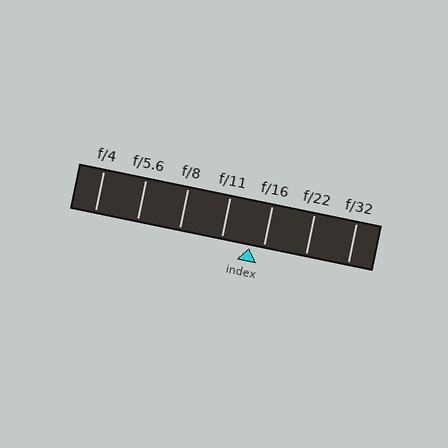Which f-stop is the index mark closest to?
The index mark is closest to f/16.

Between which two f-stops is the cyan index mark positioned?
The index mark is between f/11 and f/16.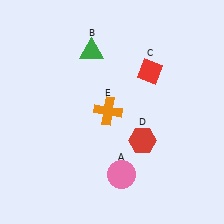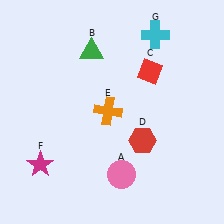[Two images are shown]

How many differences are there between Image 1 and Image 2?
There are 2 differences between the two images.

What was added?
A magenta star (F), a cyan cross (G) were added in Image 2.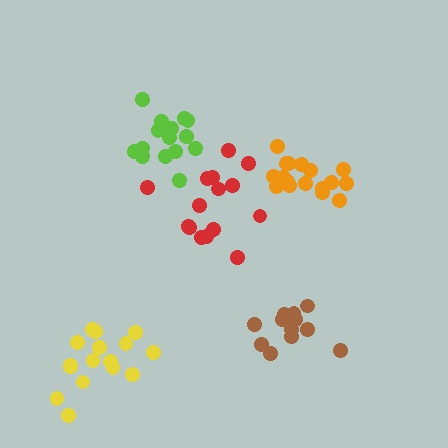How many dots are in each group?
Group 1: 13 dots, Group 2: 16 dots, Group 3: 16 dots, Group 4: 17 dots, Group 5: 15 dots (77 total).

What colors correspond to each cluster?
The clusters are colored: brown, lime, yellow, orange, red.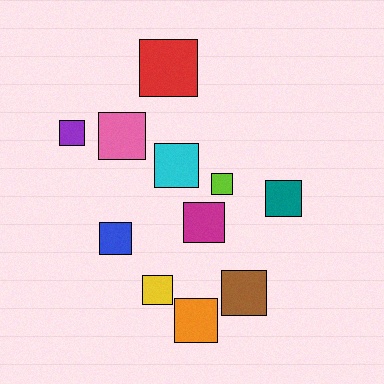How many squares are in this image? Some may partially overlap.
There are 11 squares.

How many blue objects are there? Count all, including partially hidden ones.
There is 1 blue object.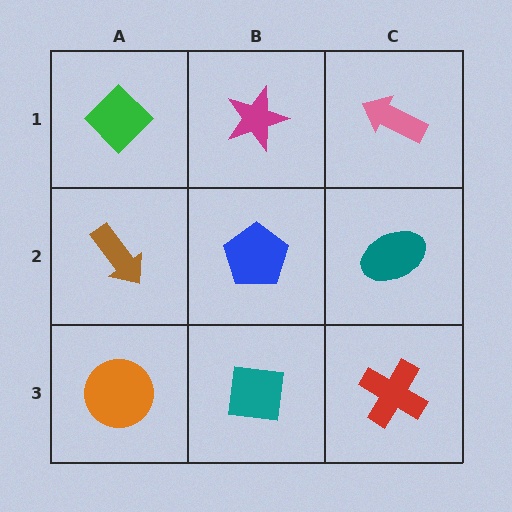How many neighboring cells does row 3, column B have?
3.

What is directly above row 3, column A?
A brown arrow.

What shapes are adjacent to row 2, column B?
A magenta star (row 1, column B), a teal square (row 3, column B), a brown arrow (row 2, column A), a teal ellipse (row 2, column C).